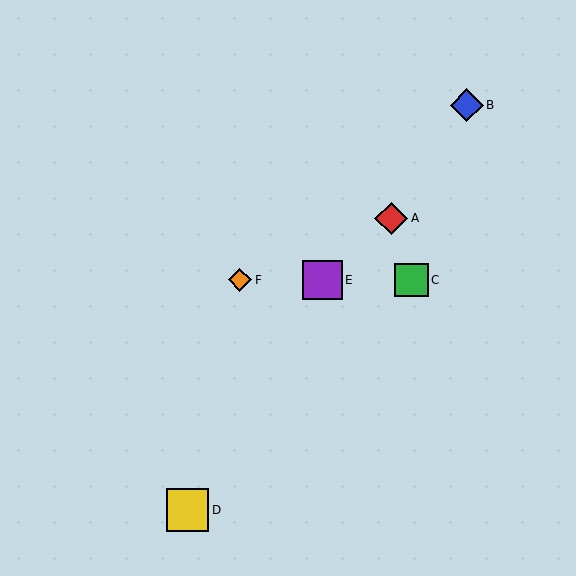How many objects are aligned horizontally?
3 objects (C, E, F) are aligned horizontally.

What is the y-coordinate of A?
Object A is at y≈218.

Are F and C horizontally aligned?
Yes, both are at y≈280.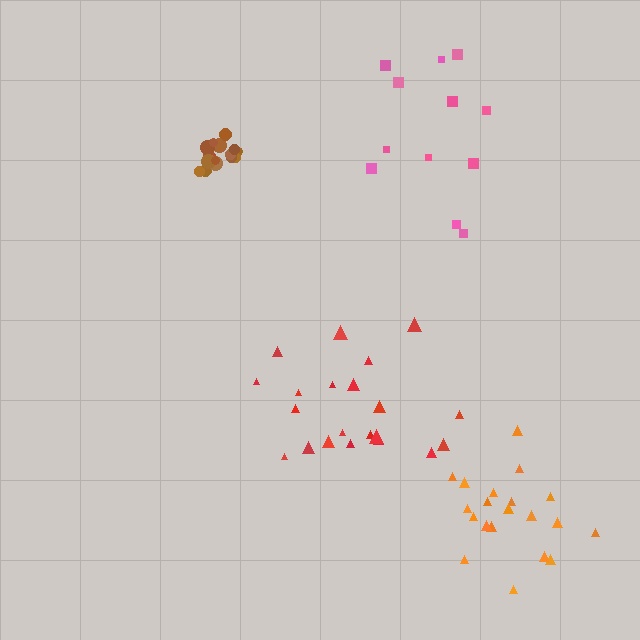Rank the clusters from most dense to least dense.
brown, orange, red, pink.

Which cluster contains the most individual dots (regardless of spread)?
Red (21).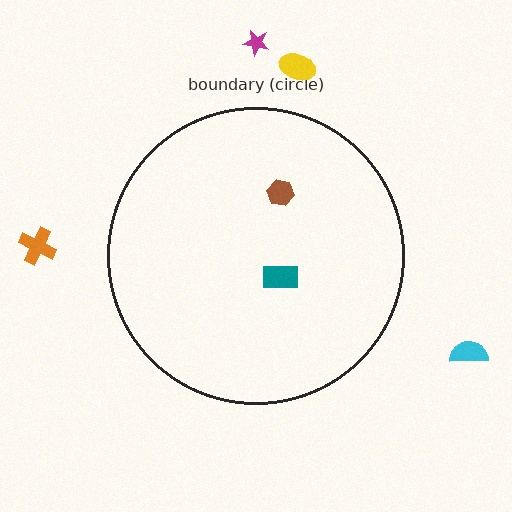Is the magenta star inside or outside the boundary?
Outside.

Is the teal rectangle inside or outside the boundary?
Inside.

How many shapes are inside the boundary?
2 inside, 4 outside.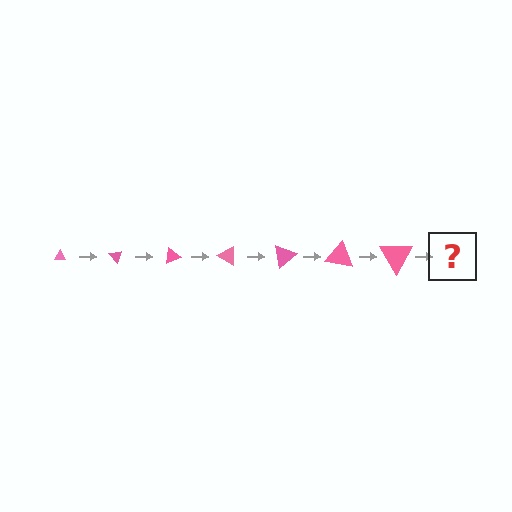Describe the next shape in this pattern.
It should be a triangle, larger than the previous one and rotated 350 degrees from the start.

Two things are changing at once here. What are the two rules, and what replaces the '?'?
The two rules are that the triangle grows larger each step and it rotates 50 degrees each step. The '?' should be a triangle, larger than the previous one and rotated 350 degrees from the start.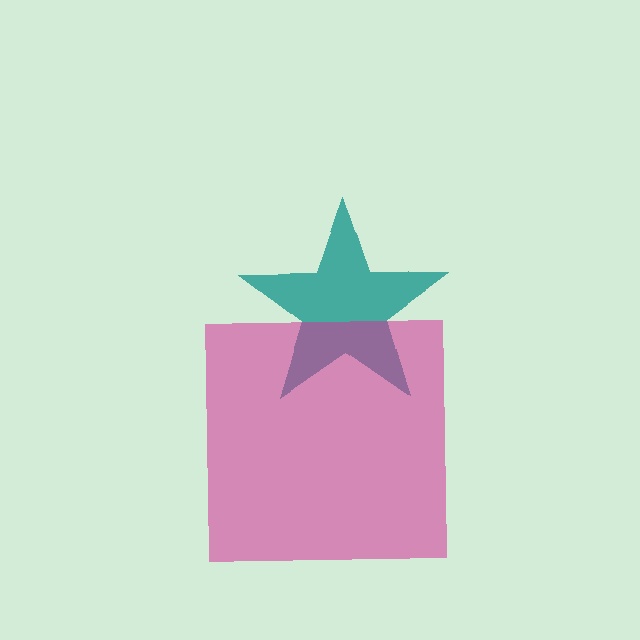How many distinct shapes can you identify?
There are 2 distinct shapes: a teal star, a magenta square.